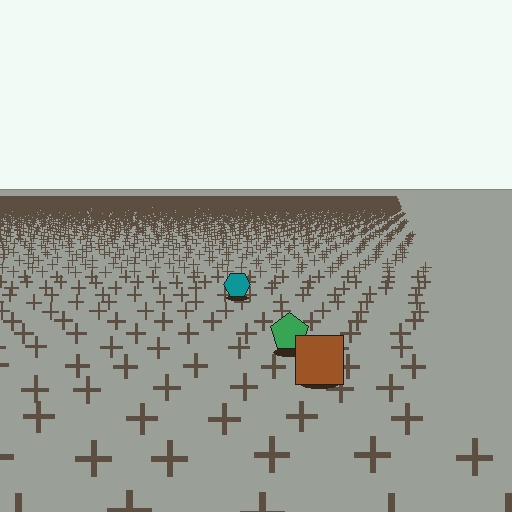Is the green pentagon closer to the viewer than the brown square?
No. The brown square is closer — you can tell from the texture gradient: the ground texture is coarser near it.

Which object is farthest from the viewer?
The teal hexagon is farthest from the viewer. It appears smaller and the ground texture around it is denser.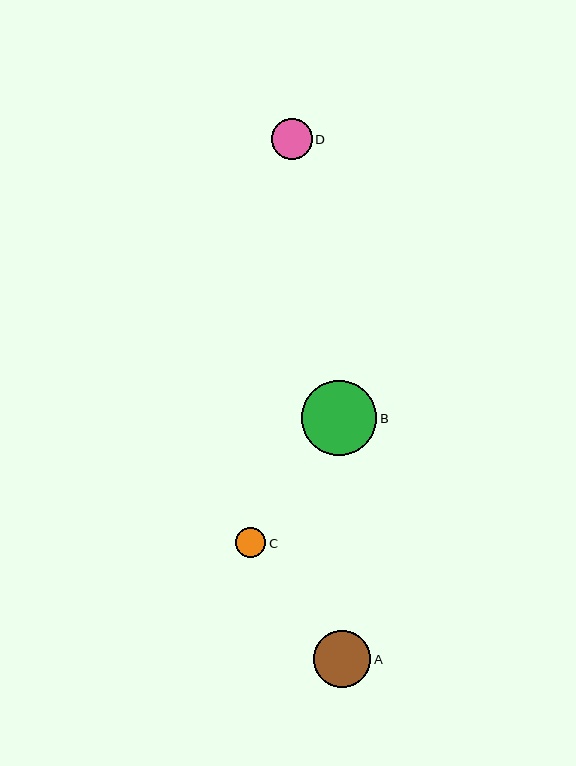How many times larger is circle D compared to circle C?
Circle D is approximately 1.4 times the size of circle C.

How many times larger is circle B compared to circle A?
Circle B is approximately 1.3 times the size of circle A.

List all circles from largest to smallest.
From largest to smallest: B, A, D, C.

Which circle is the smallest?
Circle C is the smallest with a size of approximately 30 pixels.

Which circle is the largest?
Circle B is the largest with a size of approximately 75 pixels.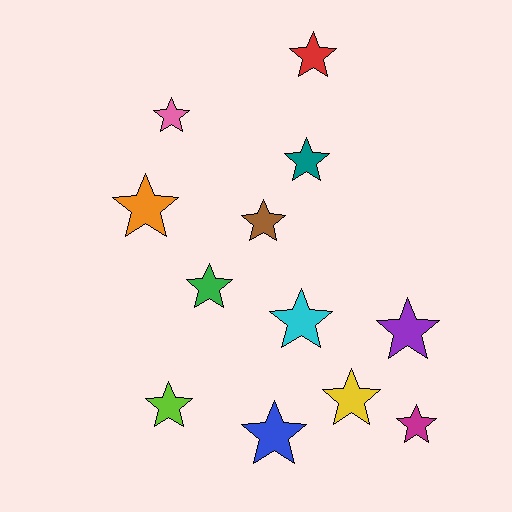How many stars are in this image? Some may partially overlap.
There are 12 stars.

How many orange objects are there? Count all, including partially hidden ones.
There is 1 orange object.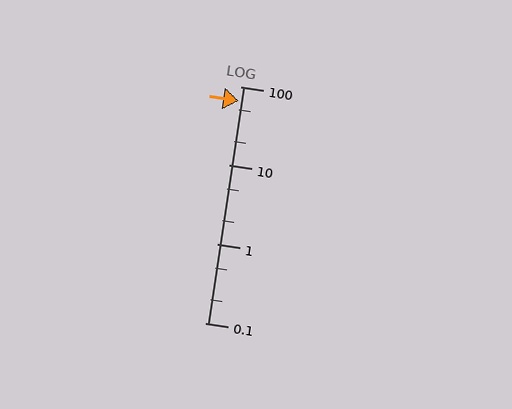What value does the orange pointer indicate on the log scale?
The pointer indicates approximately 65.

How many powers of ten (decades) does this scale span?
The scale spans 3 decades, from 0.1 to 100.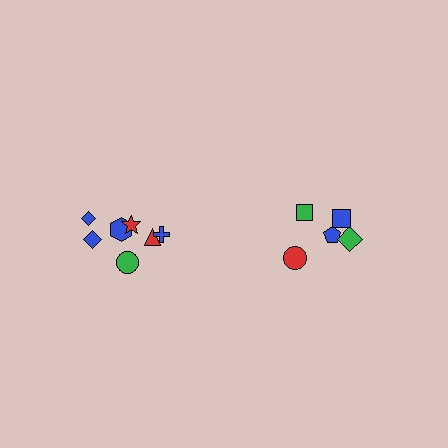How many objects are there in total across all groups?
There are 12 objects.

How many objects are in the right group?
There are 5 objects.